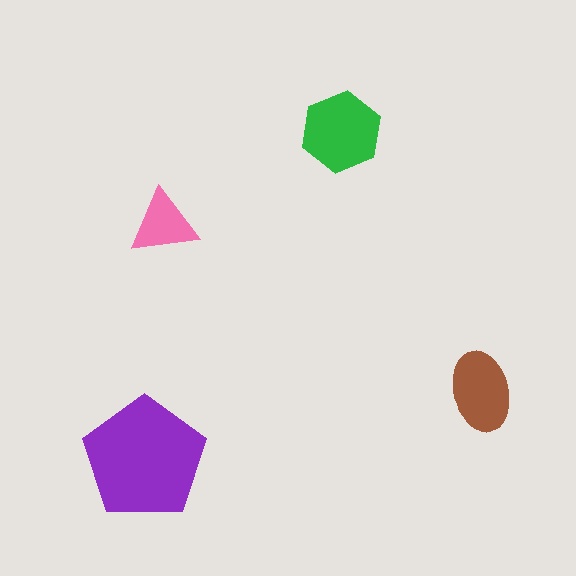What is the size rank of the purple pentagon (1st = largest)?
1st.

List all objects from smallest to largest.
The pink triangle, the brown ellipse, the green hexagon, the purple pentagon.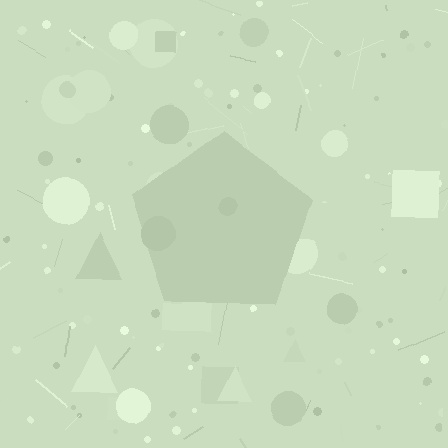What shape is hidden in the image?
A pentagon is hidden in the image.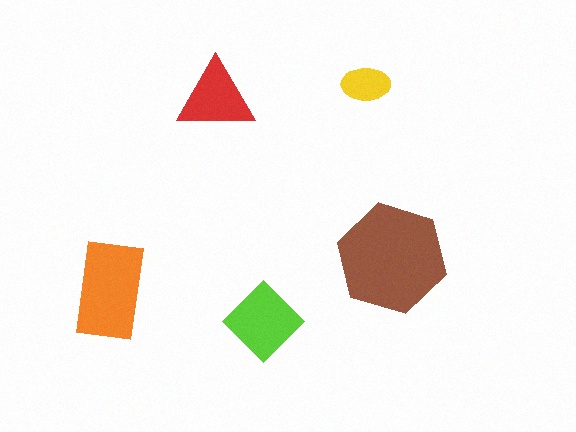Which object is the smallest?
The yellow ellipse.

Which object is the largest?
The brown hexagon.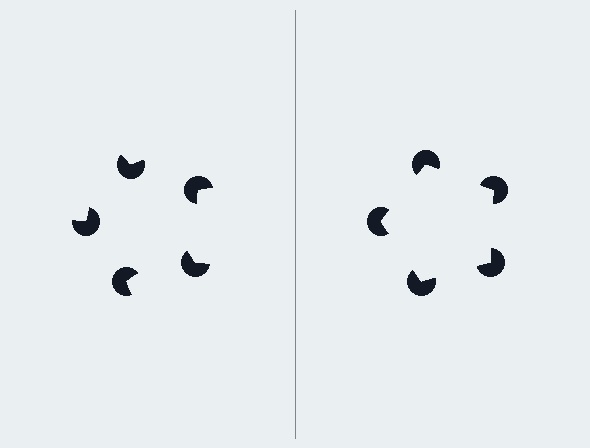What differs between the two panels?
The pac-man discs are positioned identically on both sides; only the wedge orientations differ. On the right they align to a pentagon; on the left they are misaligned.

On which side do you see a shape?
An illusory pentagon appears on the right side. On the left side the wedge cuts are rotated, so no coherent shape forms.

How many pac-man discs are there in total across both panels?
10 — 5 on each side.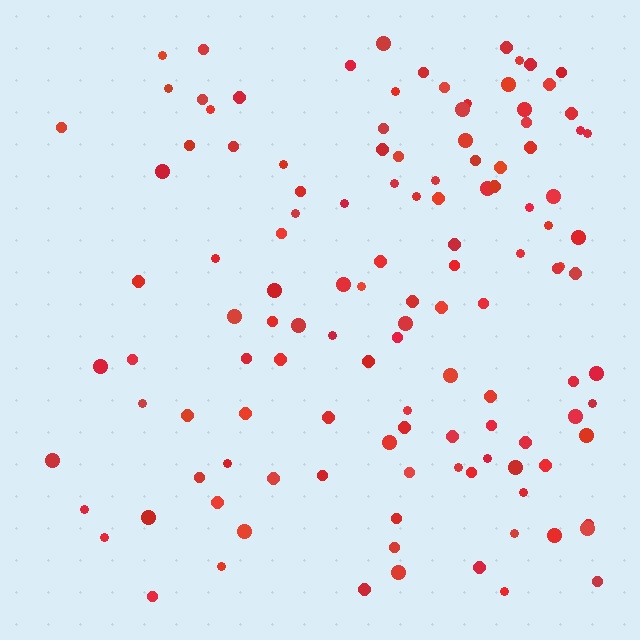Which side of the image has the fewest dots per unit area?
The left.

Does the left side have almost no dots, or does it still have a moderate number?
Still a moderate number, just noticeably fewer than the right.